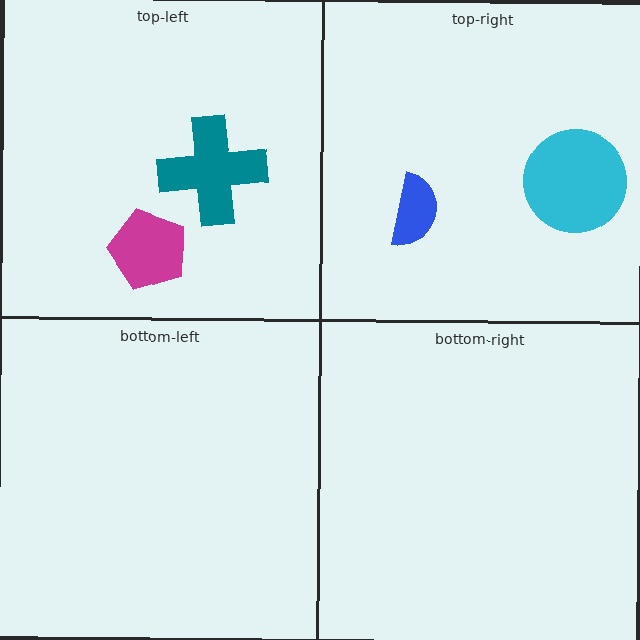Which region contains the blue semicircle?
The top-right region.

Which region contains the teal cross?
The top-left region.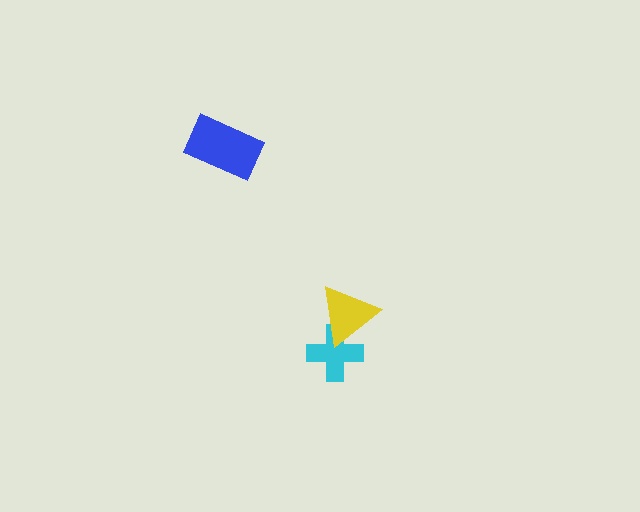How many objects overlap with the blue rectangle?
0 objects overlap with the blue rectangle.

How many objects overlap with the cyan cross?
1 object overlaps with the cyan cross.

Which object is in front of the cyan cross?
The yellow triangle is in front of the cyan cross.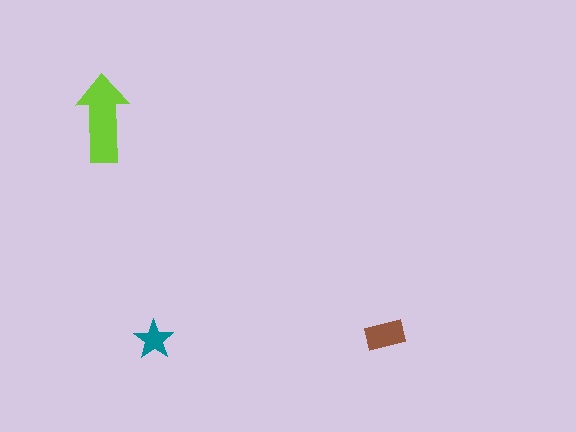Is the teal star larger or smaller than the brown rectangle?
Smaller.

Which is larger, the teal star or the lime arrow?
The lime arrow.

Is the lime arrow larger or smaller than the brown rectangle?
Larger.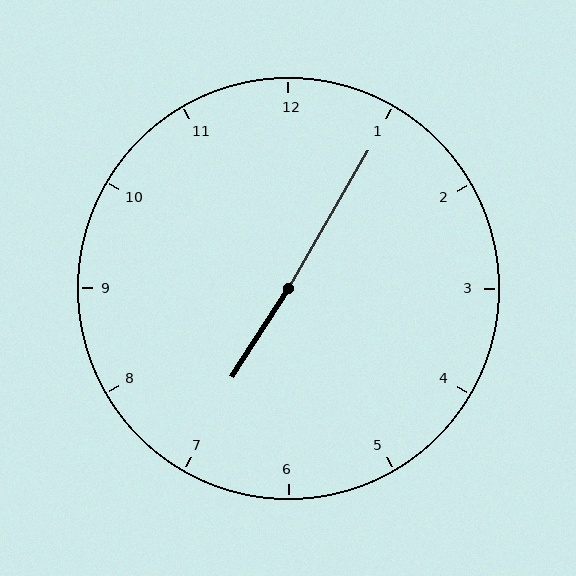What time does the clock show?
7:05.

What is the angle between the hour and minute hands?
Approximately 178 degrees.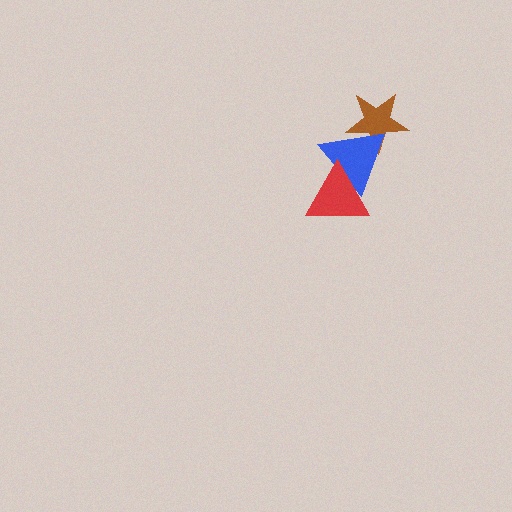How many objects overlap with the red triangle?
1 object overlaps with the red triangle.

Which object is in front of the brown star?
The blue triangle is in front of the brown star.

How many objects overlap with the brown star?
1 object overlaps with the brown star.